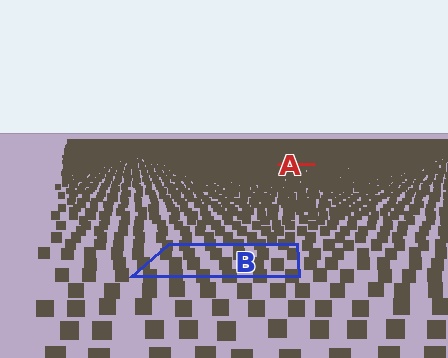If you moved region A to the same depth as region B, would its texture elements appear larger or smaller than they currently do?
They would appear larger. At a closer depth, the same texture elements are projected at a bigger on-screen size.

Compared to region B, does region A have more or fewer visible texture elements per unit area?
Region A has more texture elements per unit area — they are packed more densely because it is farther away.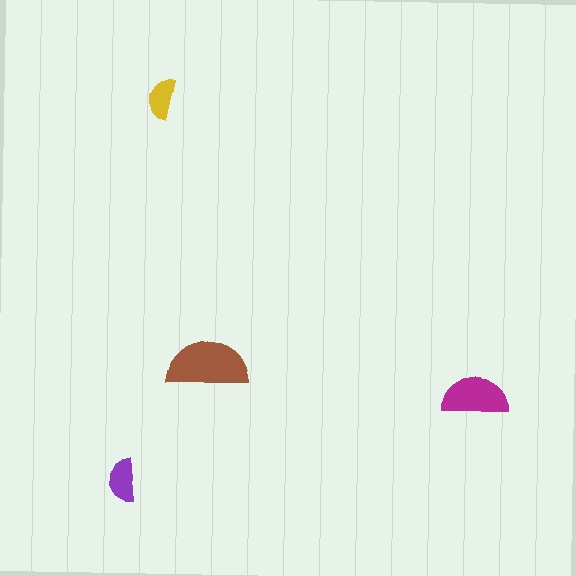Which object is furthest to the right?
The magenta semicircle is rightmost.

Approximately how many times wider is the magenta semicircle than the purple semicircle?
About 1.5 times wider.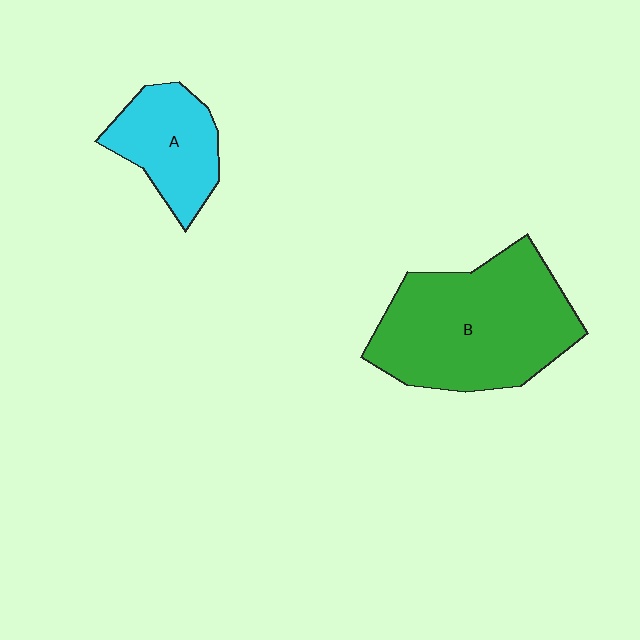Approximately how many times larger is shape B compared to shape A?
Approximately 2.2 times.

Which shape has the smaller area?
Shape A (cyan).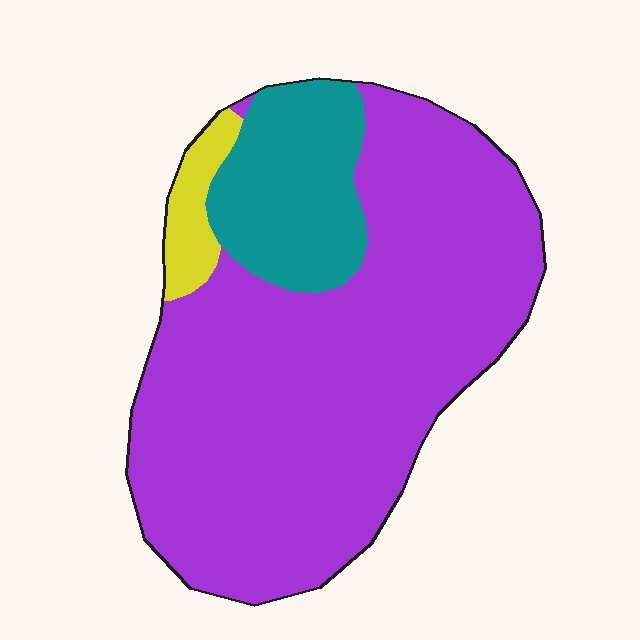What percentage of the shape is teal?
Teal takes up about one sixth (1/6) of the shape.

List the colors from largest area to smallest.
From largest to smallest: purple, teal, yellow.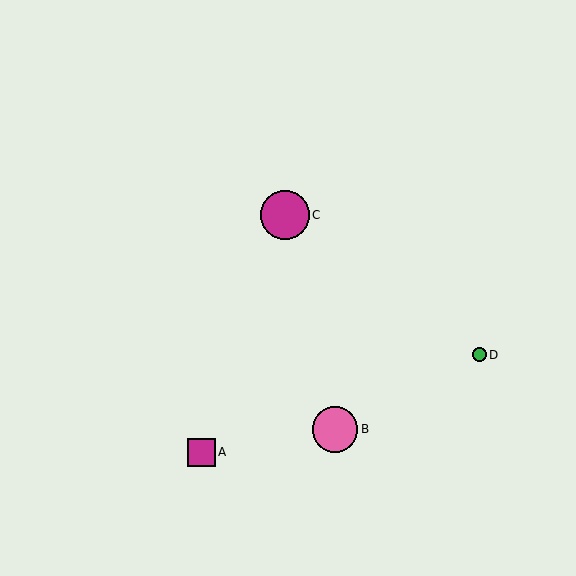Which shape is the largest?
The magenta circle (labeled C) is the largest.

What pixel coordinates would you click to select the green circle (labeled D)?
Click at (479, 355) to select the green circle D.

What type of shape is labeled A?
Shape A is a magenta square.